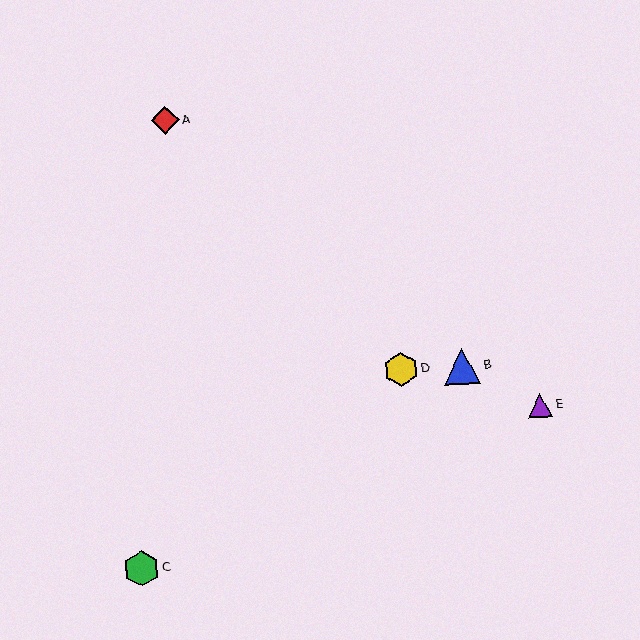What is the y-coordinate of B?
Object B is at y≈366.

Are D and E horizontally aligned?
No, D is at y≈369 and E is at y≈405.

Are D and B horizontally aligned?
Yes, both are at y≈369.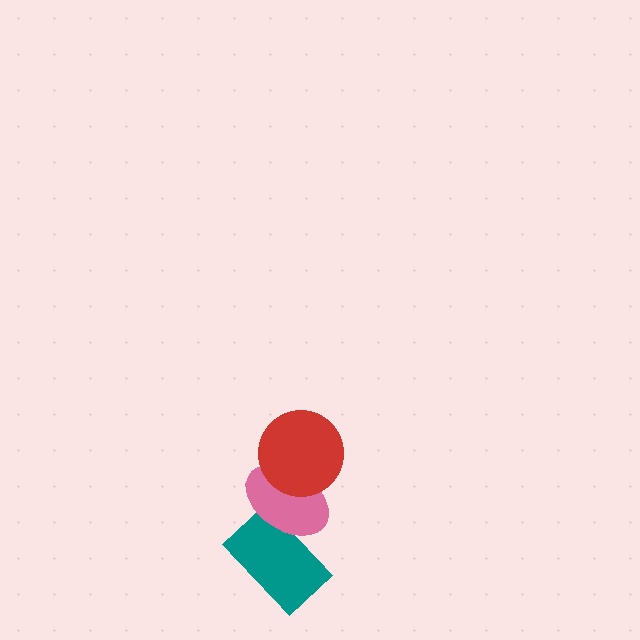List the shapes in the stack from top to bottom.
From top to bottom: the red circle, the pink ellipse, the teal rectangle.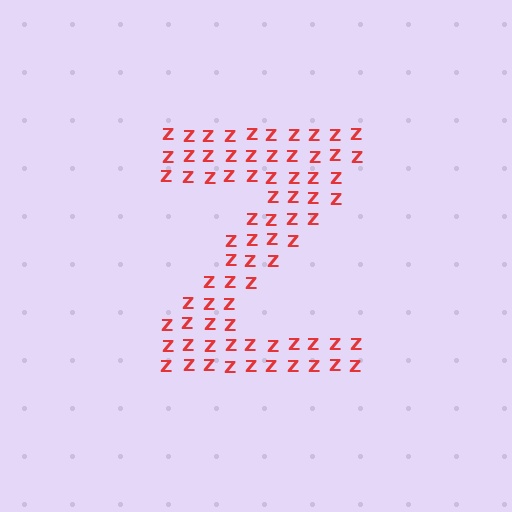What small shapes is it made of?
It is made of small letter Z's.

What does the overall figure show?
The overall figure shows the letter Z.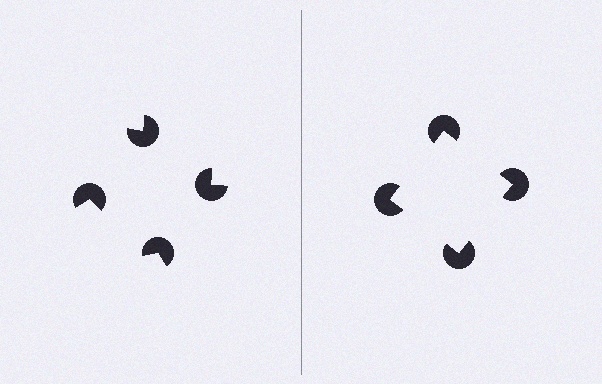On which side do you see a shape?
An illusory square appears on the right side. On the left side the wedge cuts are rotated, so no coherent shape forms.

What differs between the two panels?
The pac-man discs are positioned identically on both sides; only the wedge orientations differ. On the right they align to a square; on the left they are misaligned.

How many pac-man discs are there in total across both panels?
8 — 4 on each side.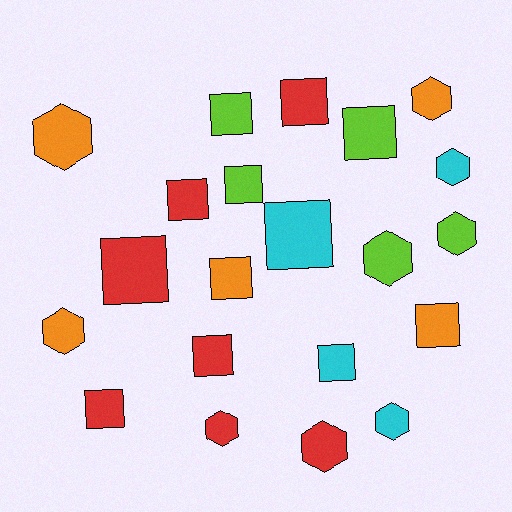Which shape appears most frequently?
Square, with 12 objects.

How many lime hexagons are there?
There are 2 lime hexagons.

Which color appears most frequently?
Red, with 7 objects.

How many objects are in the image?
There are 21 objects.